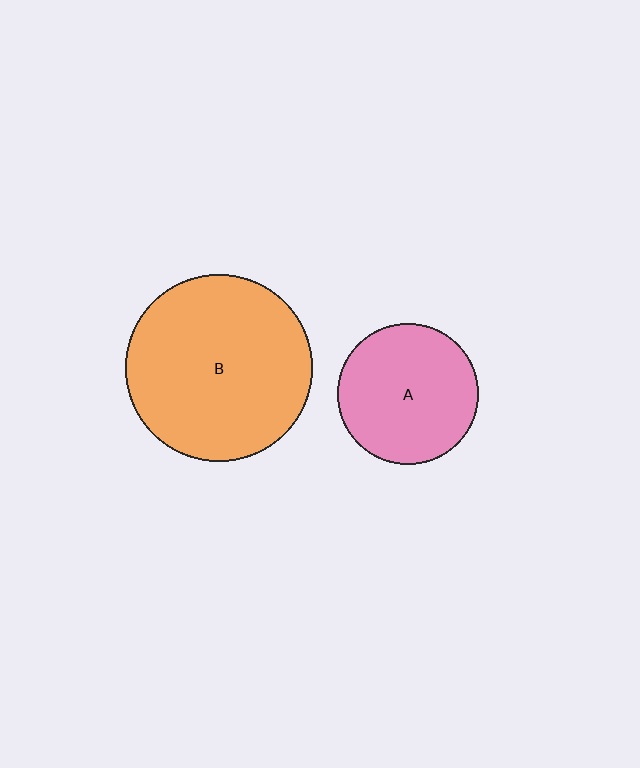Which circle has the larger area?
Circle B (orange).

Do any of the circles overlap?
No, none of the circles overlap.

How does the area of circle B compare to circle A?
Approximately 1.8 times.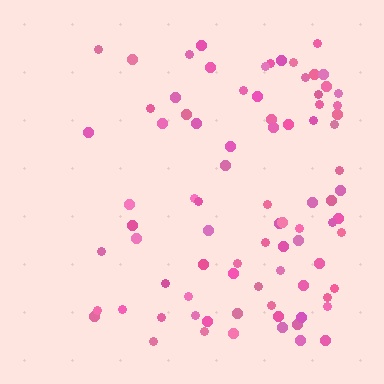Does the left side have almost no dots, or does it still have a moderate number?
Still a moderate number, just noticeably fewer than the right.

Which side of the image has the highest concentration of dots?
The right.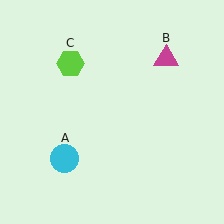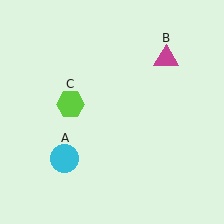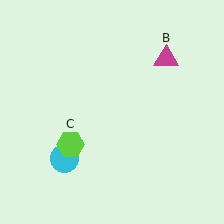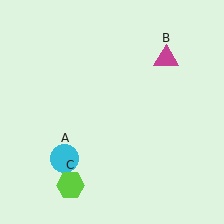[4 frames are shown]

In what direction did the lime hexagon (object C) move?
The lime hexagon (object C) moved down.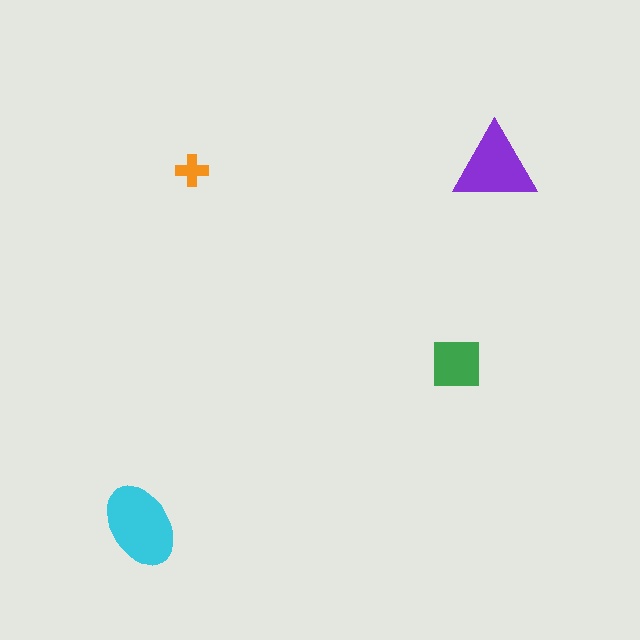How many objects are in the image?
There are 4 objects in the image.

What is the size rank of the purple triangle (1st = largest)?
2nd.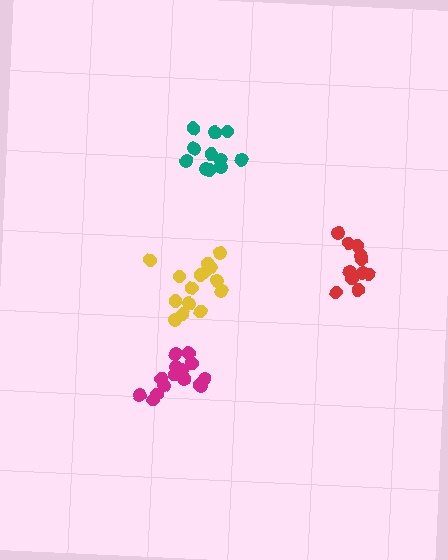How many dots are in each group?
Group 1: 11 dots, Group 2: 11 dots, Group 3: 15 dots, Group 4: 15 dots (52 total).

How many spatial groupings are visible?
There are 4 spatial groupings.